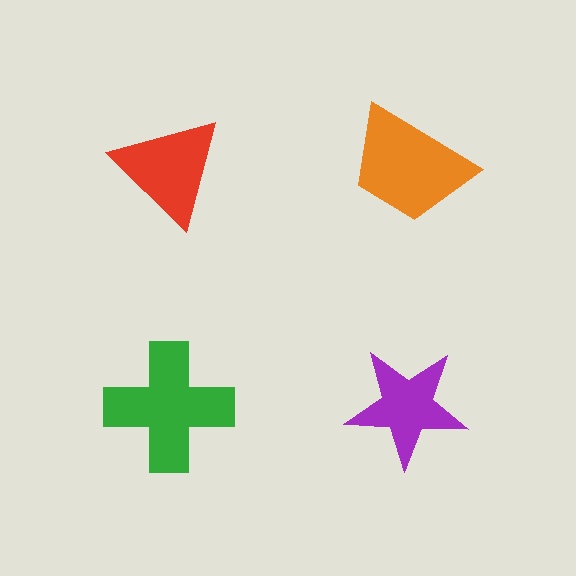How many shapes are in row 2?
2 shapes.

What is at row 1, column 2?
An orange trapezoid.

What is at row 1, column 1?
A red triangle.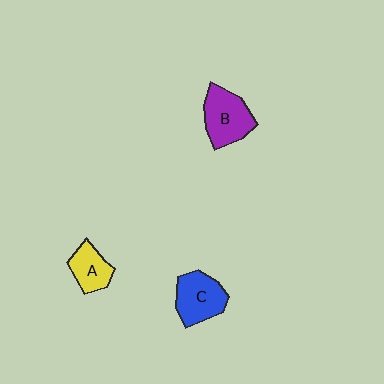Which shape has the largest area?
Shape B (purple).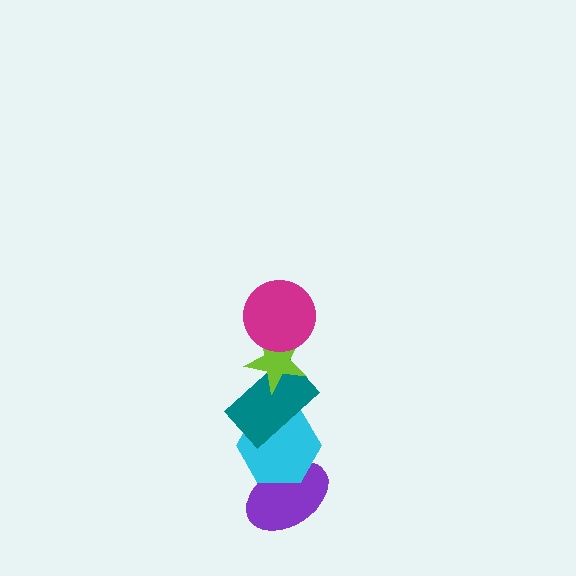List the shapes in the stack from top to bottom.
From top to bottom: the magenta circle, the lime star, the teal rectangle, the cyan hexagon, the purple ellipse.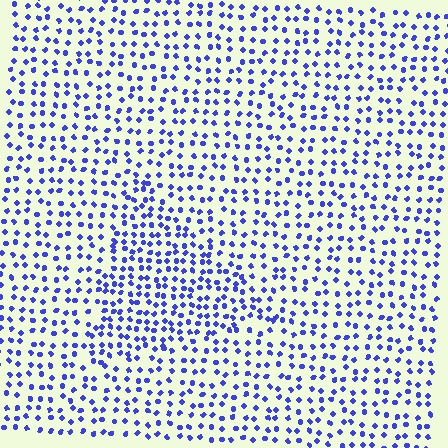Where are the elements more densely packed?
The elements are more densely packed inside the triangle boundary.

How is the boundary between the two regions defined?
The boundary is defined by a change in element density (approximately 1.6x ratio). All elements are the same color, size, and shape.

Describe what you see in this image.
The image contains small blue elements arranged at two different densities. A triangle-shaped region is visible where the elements are more densely packed than the surrounding area.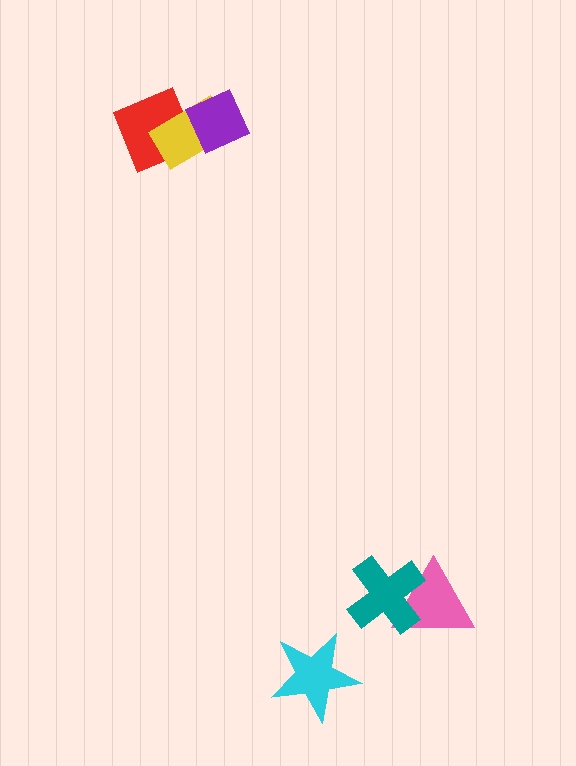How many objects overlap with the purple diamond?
2 objects overlap with the purple diamond.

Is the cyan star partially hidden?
No, no other shape covers it.